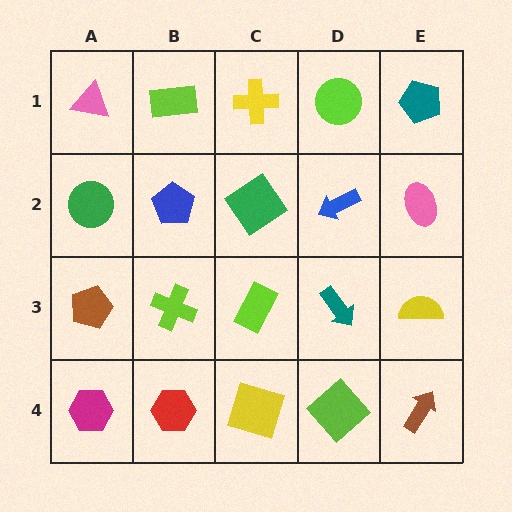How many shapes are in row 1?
5 shapes.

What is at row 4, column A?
A magenta hexagon.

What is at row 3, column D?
A teal arrow.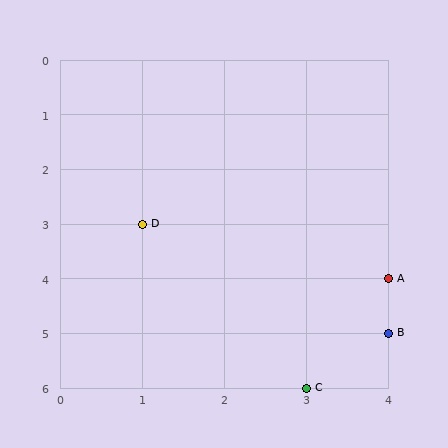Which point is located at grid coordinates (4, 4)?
Point A is at (4, 4).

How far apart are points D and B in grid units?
Points D and B are 3 columns and 2 rows apart (about 3.6 grid units diagonally).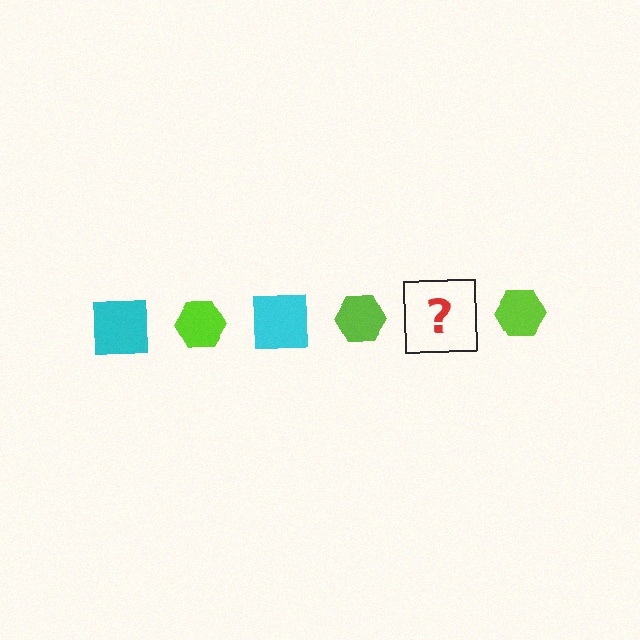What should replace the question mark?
The question mark should be replaced with a cyan square.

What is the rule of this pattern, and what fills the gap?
The rule is that the pattern alternates between cyan square and lime hexagon. The gap should be filled with a cyan square.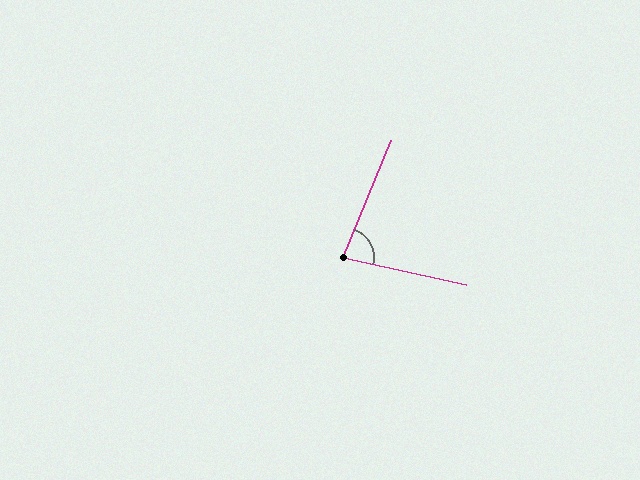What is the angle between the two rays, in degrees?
Approximately 80 degrees.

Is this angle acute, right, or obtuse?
It is acute.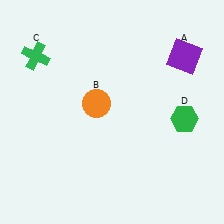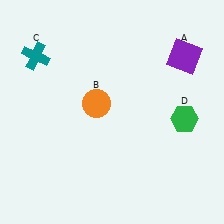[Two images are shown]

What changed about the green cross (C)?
In Image 1, C is green. In Image 2, it changed to teal.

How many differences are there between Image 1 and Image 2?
There is 1 difference between the two images.